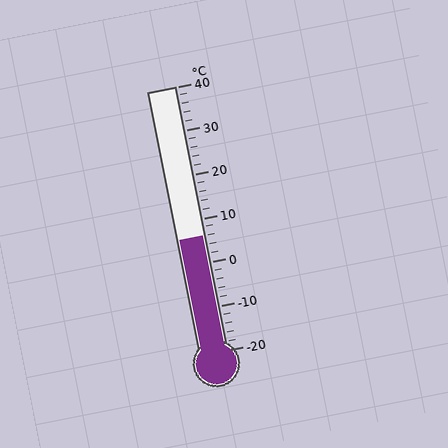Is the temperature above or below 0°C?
The temperature is above 0°C.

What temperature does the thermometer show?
The thermometer shows approximately 6°C.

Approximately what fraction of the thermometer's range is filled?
The thermometer is filled to approximately 45% of its range.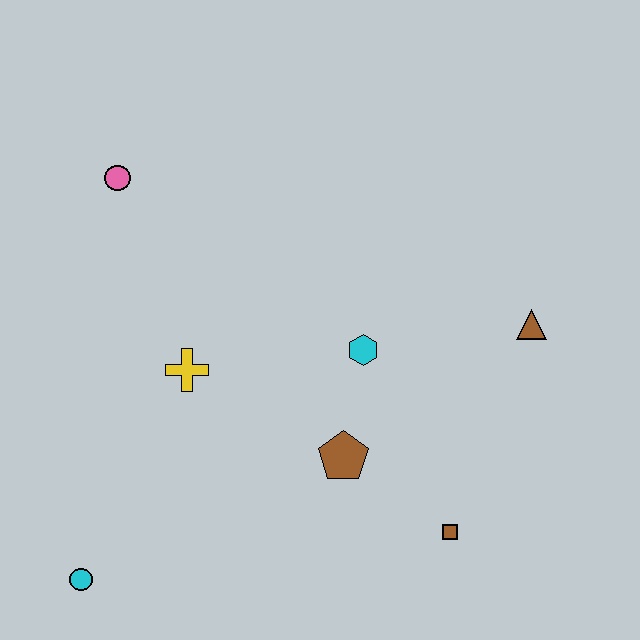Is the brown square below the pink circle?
Yes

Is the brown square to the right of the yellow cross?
Yes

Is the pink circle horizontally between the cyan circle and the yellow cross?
Yes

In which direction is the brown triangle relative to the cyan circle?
The brown triangle is to the right of the cyan circle.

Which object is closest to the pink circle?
The yellow cross is closest to the pink circle.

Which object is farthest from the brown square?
The pink circle is farthest from the brown square.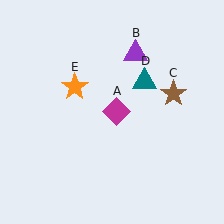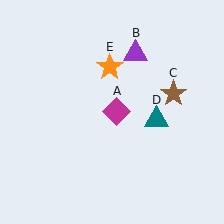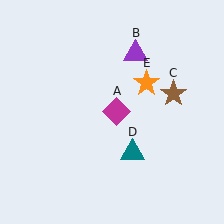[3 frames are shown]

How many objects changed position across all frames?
2 objects changed position: teal triangle (object D), orange star (object E).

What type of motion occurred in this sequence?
The teal triangle (object D), orange star (object E) rotated clockwise around the center of the scene.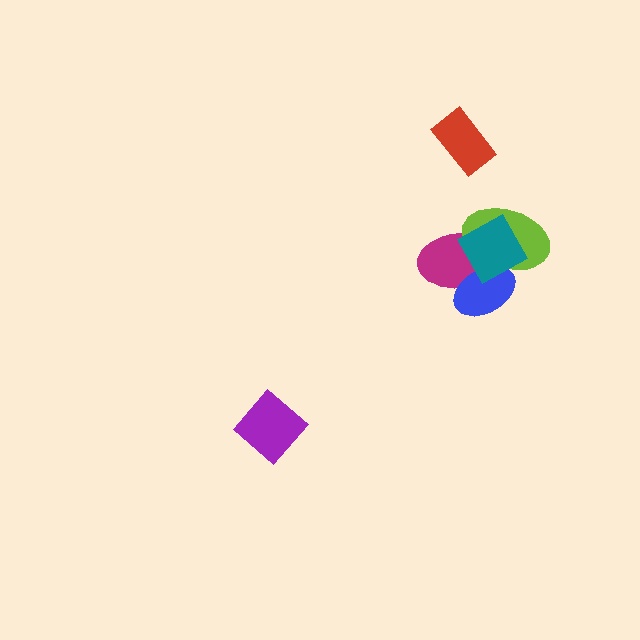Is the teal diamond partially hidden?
No, no other shape covers it.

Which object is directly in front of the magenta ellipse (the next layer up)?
The blue ellipse is directly in front of the magenta ellipse.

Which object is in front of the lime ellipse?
The teal diamond is in front of the lime ellipse.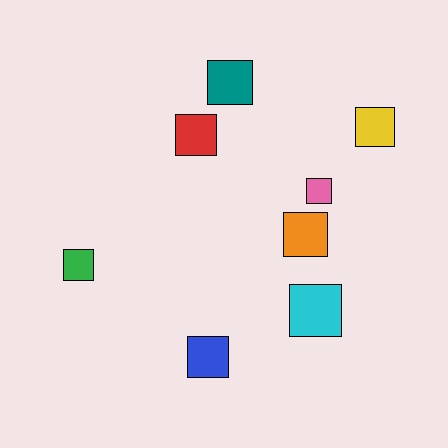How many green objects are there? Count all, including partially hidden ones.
There is 1 green object.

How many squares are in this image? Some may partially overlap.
There are 8 squares.